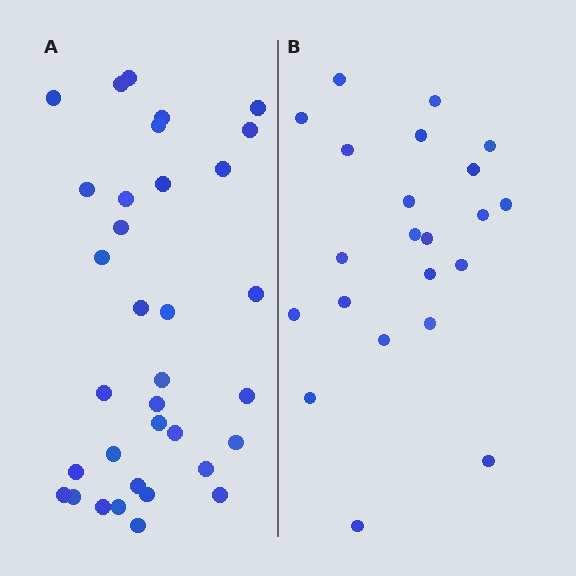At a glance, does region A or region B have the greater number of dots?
Region A (the left region) has more dots.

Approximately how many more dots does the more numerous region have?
Region A has roughly 12 or so more dots than region B.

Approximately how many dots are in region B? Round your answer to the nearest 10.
About 20 dots. (The exact count is 22, which rounds to 20.)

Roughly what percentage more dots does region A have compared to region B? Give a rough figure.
About 55% more.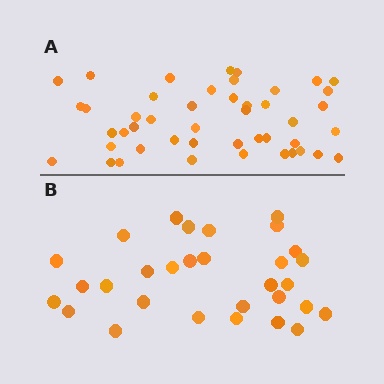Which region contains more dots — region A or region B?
Region A (the top region) has more dots.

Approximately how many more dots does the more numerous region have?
Region A has approximately 15 more dots than region B.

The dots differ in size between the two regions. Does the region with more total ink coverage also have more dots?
No. Region B has more total ink coverage because its dots are larger, but region A actually contains more individual dots. Total area can be misleading — the number of items is what matters here.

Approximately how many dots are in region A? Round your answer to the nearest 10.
About 50 dots. (The exact count is 46, which rounds to 50.)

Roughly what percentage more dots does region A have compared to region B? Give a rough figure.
About 55% more.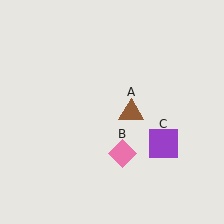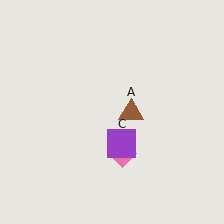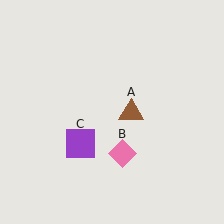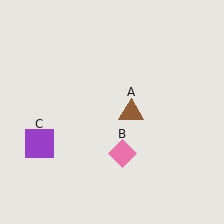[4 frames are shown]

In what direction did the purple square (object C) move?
The purple square (object C) moved left.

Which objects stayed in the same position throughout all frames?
Brown triangle (object A) and pink diamond (object B) remained stationary.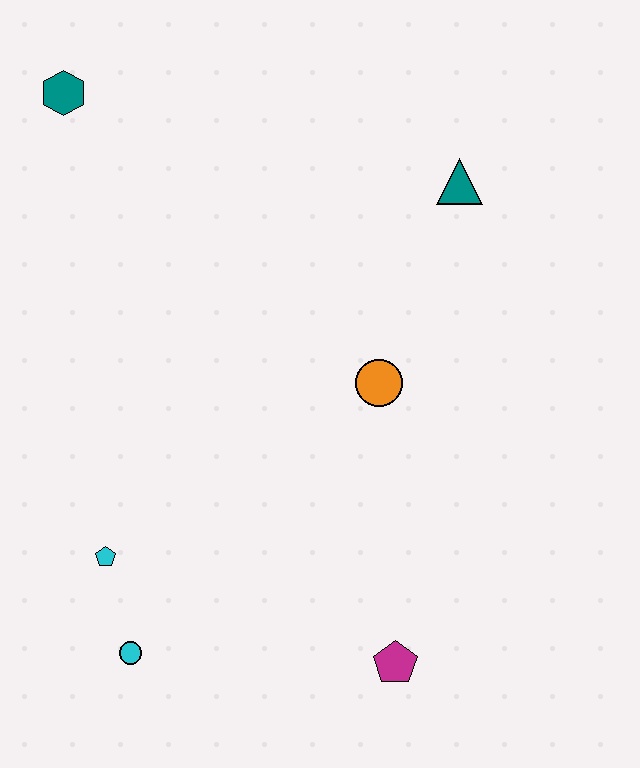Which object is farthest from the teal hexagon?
The magenta pentagon is farthest from the teal hexagon.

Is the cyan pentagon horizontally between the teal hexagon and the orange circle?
Yes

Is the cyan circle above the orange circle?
No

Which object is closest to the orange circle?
The teal triangle is closest to the orange circle.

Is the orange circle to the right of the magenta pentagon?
No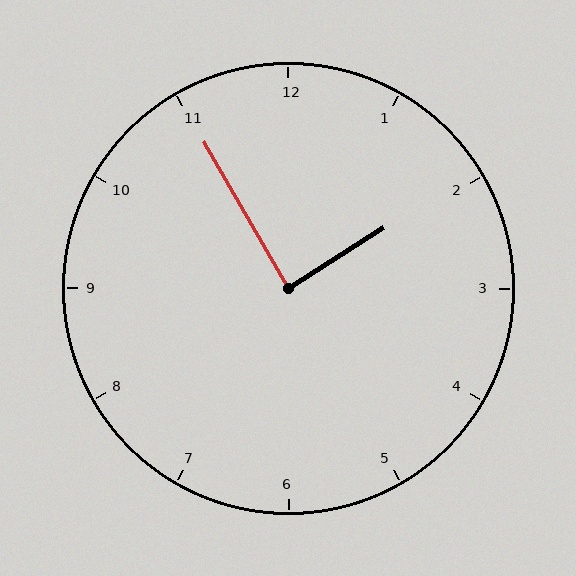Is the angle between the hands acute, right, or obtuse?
It is right.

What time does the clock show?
1:55.